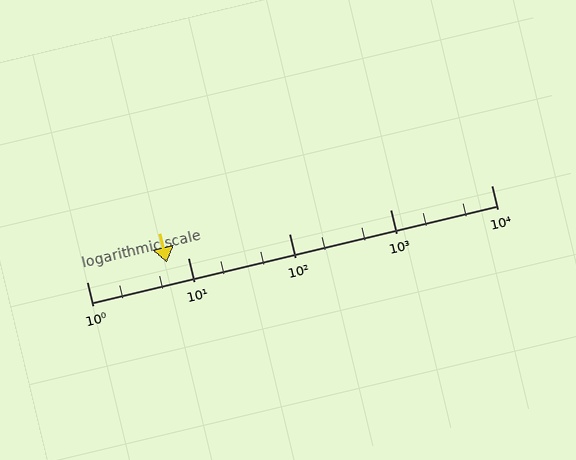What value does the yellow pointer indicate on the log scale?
The pointer indicates approximately 6.2.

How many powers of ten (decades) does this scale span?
The scale spans 4 decades, from 1 to 10000.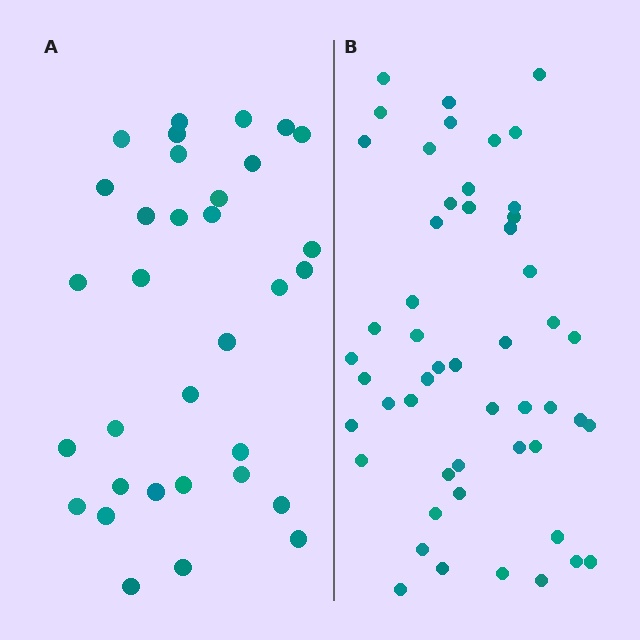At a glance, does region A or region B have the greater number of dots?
Region B (the right region) has more dots.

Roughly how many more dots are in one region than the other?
Region B has approximately 20 more dots than region A.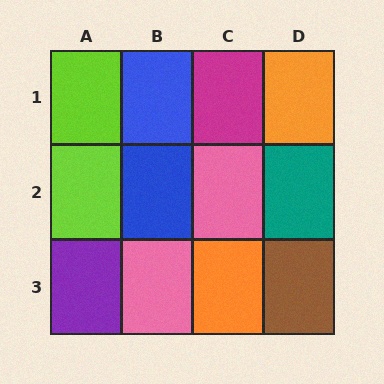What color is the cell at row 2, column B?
Blue.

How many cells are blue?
2 cells are blue.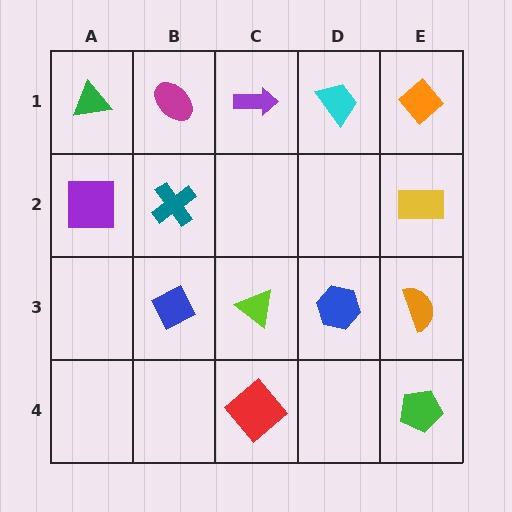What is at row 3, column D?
A blue hexagon.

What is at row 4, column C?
A red diamond.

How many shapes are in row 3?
4 shapes.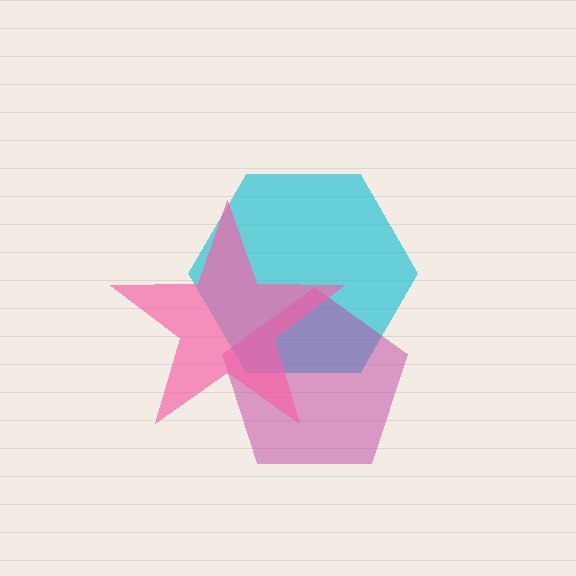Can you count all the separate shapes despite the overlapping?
Yes, there are 3 separate shapes.